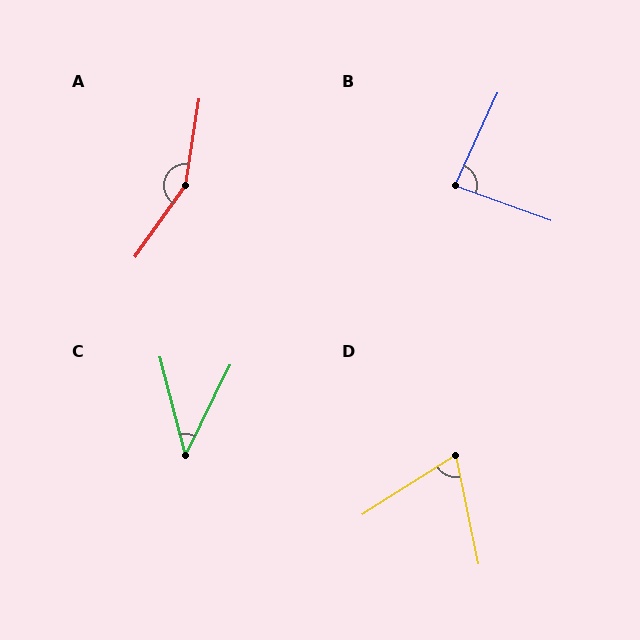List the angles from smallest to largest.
C (41°), D (70°), B (85°), A (153°).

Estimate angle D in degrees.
Approximately 70 degrees.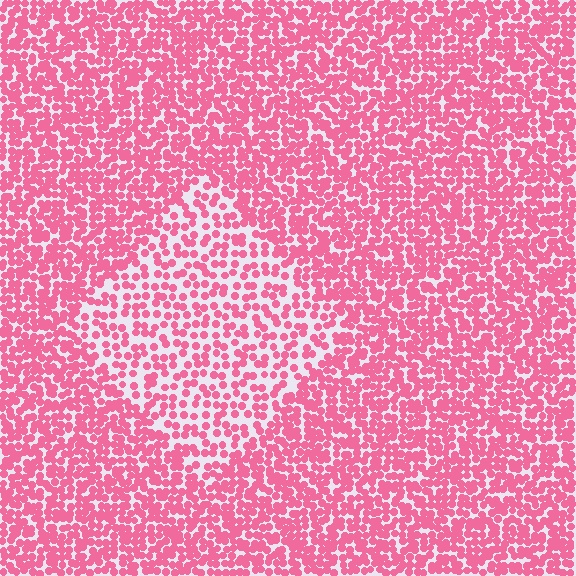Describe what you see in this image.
The image contains small pink elements arranged at two different densities. A diamond-shaped region is visible where the elements are less densely packed than the surrounding area.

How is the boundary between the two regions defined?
The boundary is defined by a change in element density (approximately 1.8x ratio). All elements are the same color, size, and shape.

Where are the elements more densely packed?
The elements are more densely packed outside the diamond boundary.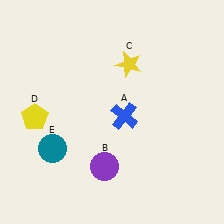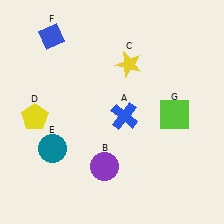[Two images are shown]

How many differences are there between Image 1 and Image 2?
There are 2 differences between the two images.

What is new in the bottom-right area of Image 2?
A lime square (G) was added in the bottom-right area of Image 2.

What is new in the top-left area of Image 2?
A blue diamond (F) was added in the top-left area of Image 2.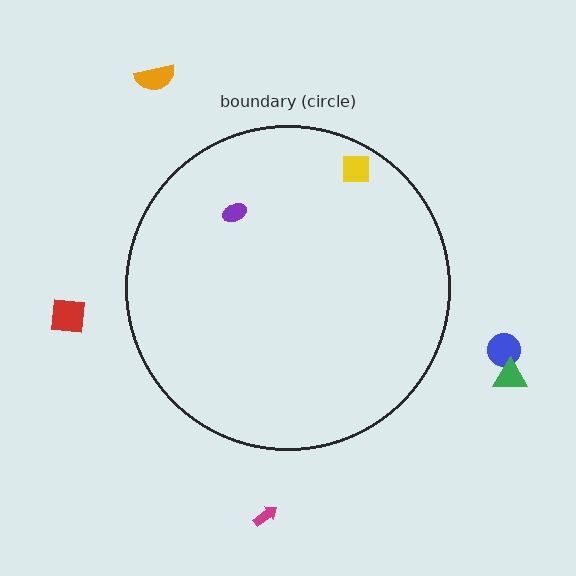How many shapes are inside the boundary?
2 inside, 5 outside.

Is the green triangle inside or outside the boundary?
Outside.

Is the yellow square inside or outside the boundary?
Inside.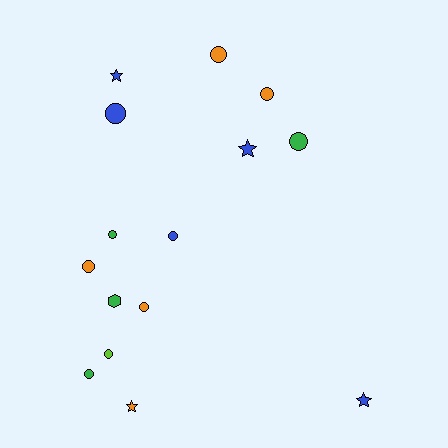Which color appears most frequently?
Orange, with 5 objects.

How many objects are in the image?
There are 15 objects.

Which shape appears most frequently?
Circle, with 10 objects.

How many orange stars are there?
There is 1 orange star.